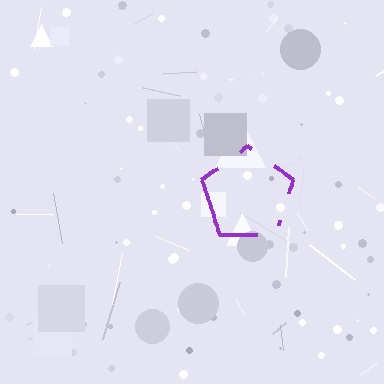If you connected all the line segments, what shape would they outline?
They would outline a pentagon.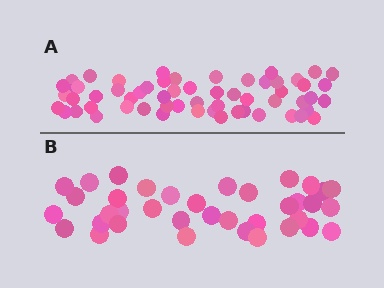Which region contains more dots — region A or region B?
Region A (the top region) has more dots.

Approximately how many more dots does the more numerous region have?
Region A has approximately 20 more dots than region B.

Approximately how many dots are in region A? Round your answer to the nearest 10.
About 60 dots. (The exact count is 59, which rounds to 60.)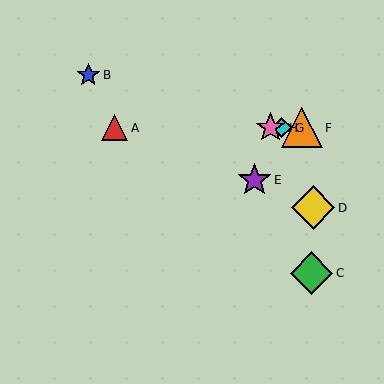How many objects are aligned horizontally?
4 objects (A, F, G, H) are aligned horizontally.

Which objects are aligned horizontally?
Objects A, F, G, H are aligned horizontally.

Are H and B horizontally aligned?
No, H is at y≈128 and B is at y≈75.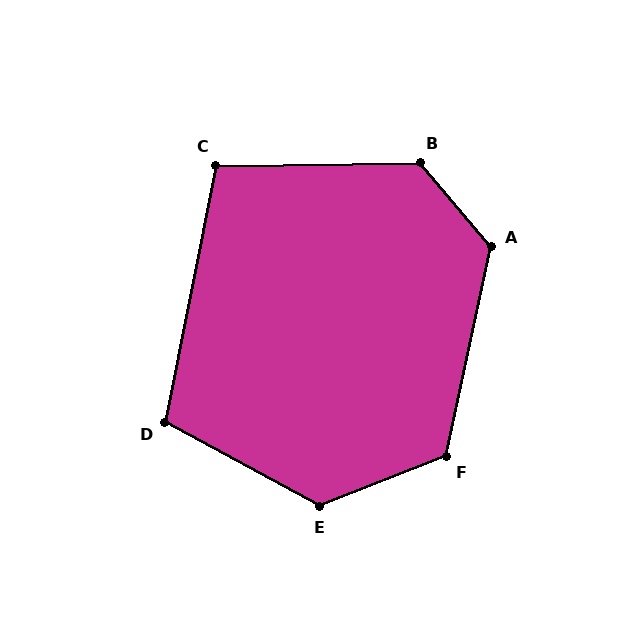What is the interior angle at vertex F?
Approximately 123 degrees (obtuse).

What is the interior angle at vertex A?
Approximately 128 degrees (obtuse).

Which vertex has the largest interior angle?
E, at approximately 130 degrees.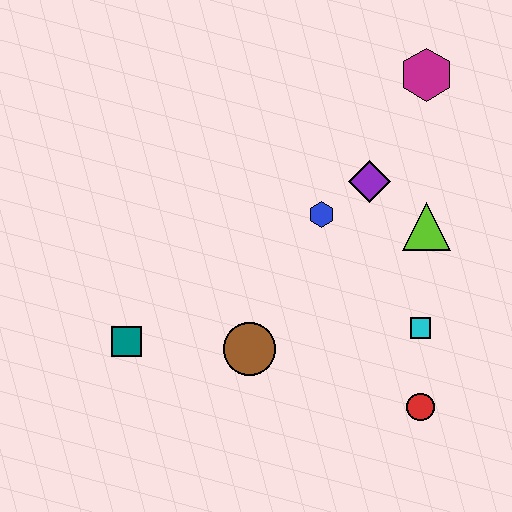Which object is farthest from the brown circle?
The magenta hexagon is farthest from the brown circle.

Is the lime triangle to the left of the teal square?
No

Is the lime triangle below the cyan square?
No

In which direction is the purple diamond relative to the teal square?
The purple diamond is to the right of the teal square.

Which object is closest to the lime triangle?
The purple diamond is closest to the lime triangle.